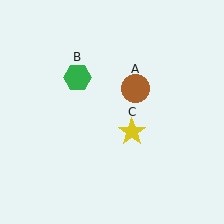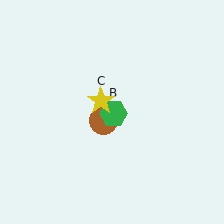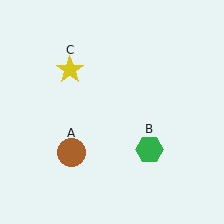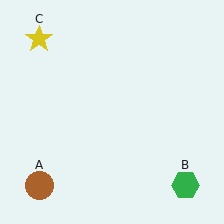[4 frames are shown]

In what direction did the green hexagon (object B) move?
The green hexagon (object B) moved down and to the right.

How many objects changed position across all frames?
3 objects changed position: brown circle (object A), green hexagon (object B), yellow star (object C).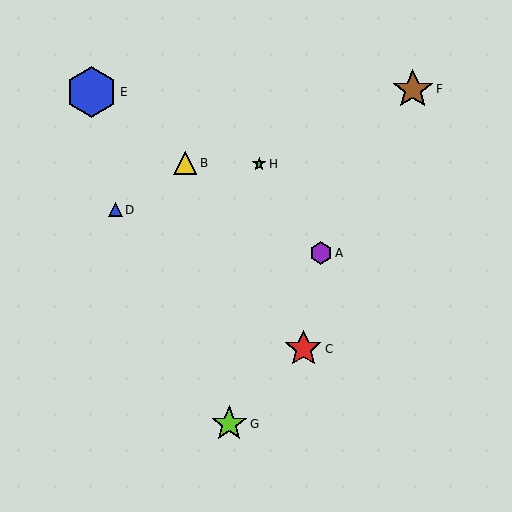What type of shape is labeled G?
Shape G is a lime star.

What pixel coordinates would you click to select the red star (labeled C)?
Click at (303, 349) to select the red star C.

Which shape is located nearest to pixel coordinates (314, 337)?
The red star (labeled C) at (303, 349) is nearest to that location.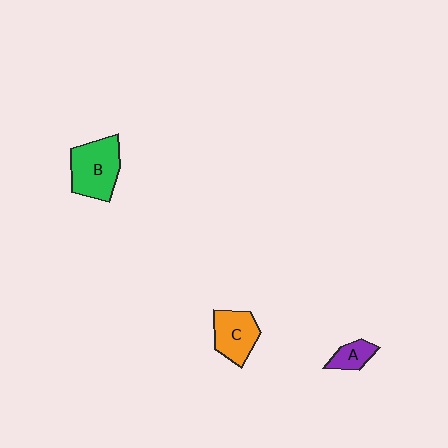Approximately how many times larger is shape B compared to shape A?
Approximately 2.4 times.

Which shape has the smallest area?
Shape A (purple).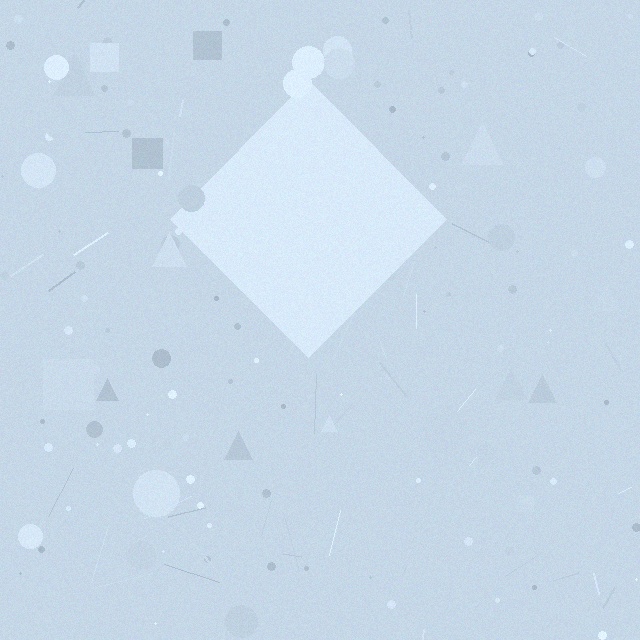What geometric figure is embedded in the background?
A diamond is embedded in the background.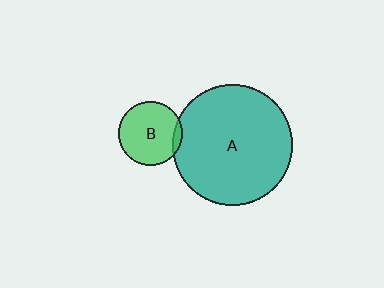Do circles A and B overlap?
Yes.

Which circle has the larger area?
Circle A (teal).